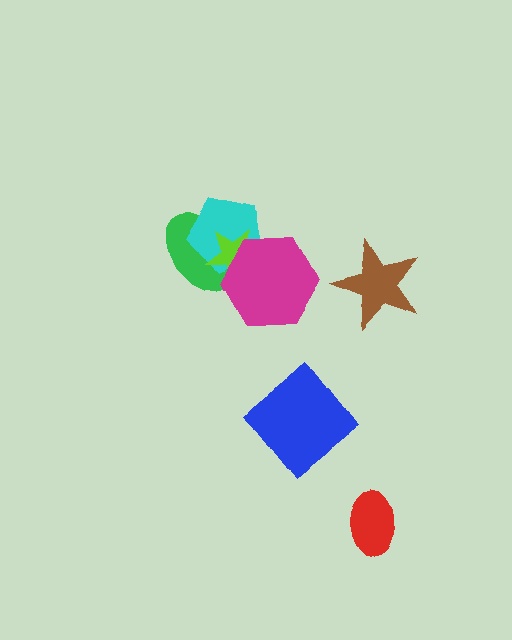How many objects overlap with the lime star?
3 objects overlap with the lime star.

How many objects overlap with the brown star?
0 objects overlap with the brown star.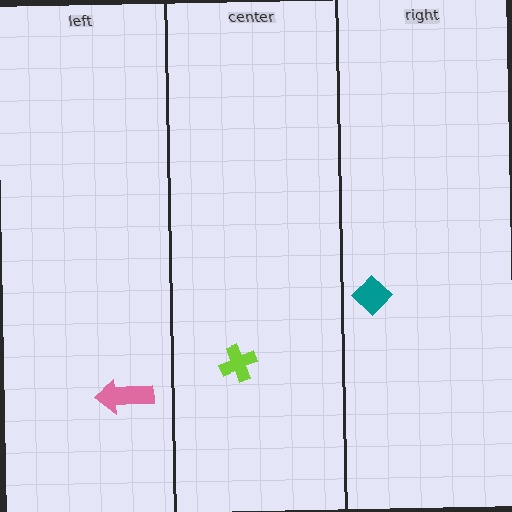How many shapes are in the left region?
1.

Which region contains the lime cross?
The center region.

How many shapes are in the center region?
1.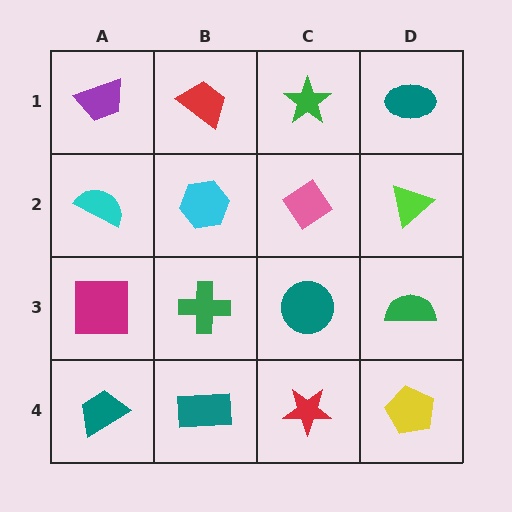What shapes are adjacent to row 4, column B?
A green cross (row 3, column B), a teal trapezoid (row 4, column A), a red star (row 4, column C).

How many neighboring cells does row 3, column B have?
4.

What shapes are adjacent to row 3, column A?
A cyan semicircle (row 2, column A), a teal trapezoid (row 4, column A), a green cross (row 3, column B).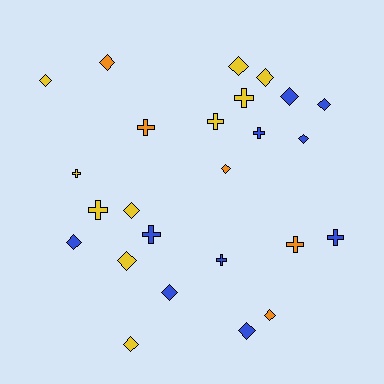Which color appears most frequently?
Yellow, with 10 objects.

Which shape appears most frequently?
Diamond, with 15 objects.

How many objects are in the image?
There are 25 objects.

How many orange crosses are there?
There are 2 orange crosses.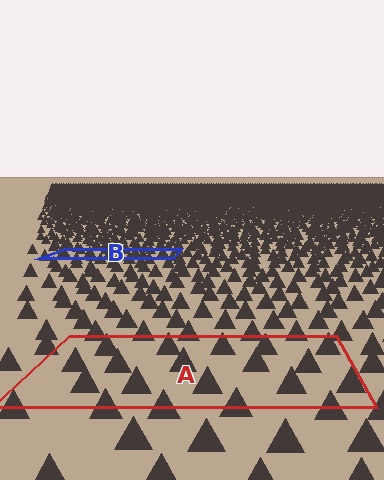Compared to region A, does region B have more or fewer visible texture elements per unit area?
Region B has more texture elements per unit area — they are packed more densely because it is farther away.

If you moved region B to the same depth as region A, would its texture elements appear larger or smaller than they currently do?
They would appear larger. At a closer depth, the same texture elements are projected at a bigger on-screen size.